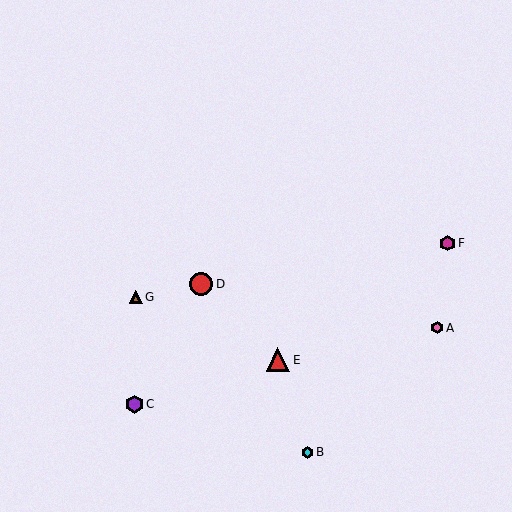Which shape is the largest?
The red triangle (labeled E) is the largest.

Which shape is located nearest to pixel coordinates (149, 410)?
The purple hexagon (labeled C) at (134, 404) is nearest to that location.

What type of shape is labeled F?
Shape F is a magenta hexagon.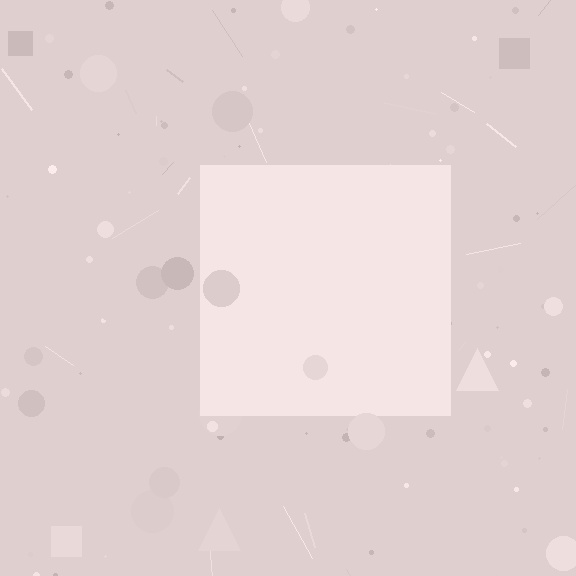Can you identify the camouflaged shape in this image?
The camouflaged shape is a square.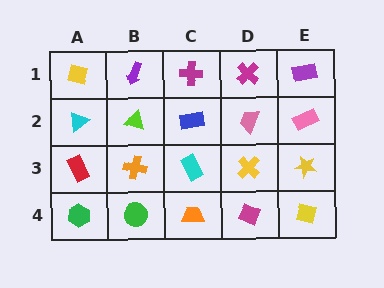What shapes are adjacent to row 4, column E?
A yellow star (row 3, column E), a magenta diamond (row 4, column D).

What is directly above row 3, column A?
A cyan triangle.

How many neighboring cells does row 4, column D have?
3.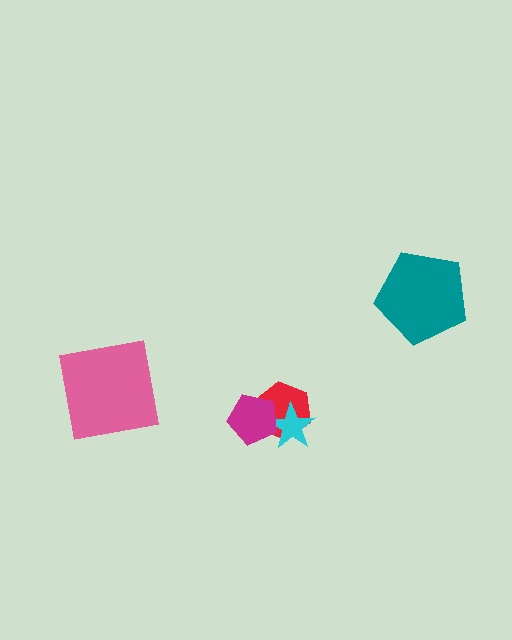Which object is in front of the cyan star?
The magenta pentagon is in front of the cyan star.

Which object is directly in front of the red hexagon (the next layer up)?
The cyan star is directly in front of the red hexagon.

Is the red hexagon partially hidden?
Yes, it is partially covered by another shape.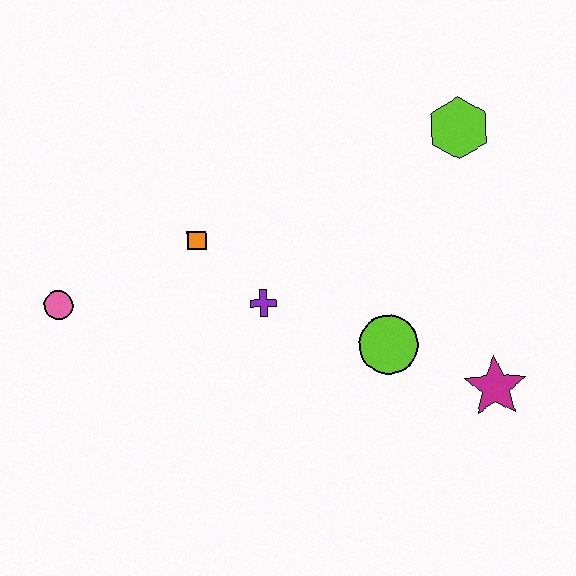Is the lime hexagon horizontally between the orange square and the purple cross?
No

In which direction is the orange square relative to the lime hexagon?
The orange square is to the left of the lime hexagon.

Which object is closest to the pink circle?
The orange square is closest to the pink circle.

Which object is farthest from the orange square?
The magenta star is farthest from the orange square.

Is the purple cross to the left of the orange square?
No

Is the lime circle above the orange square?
No